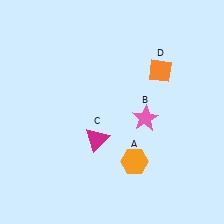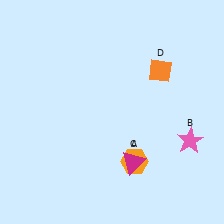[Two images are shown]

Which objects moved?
The objects that moved are: the pink star (B), the magenta triangle (C).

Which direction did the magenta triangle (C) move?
The magenta triangle (C) moved right.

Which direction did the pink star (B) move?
The pink star (B) moved right.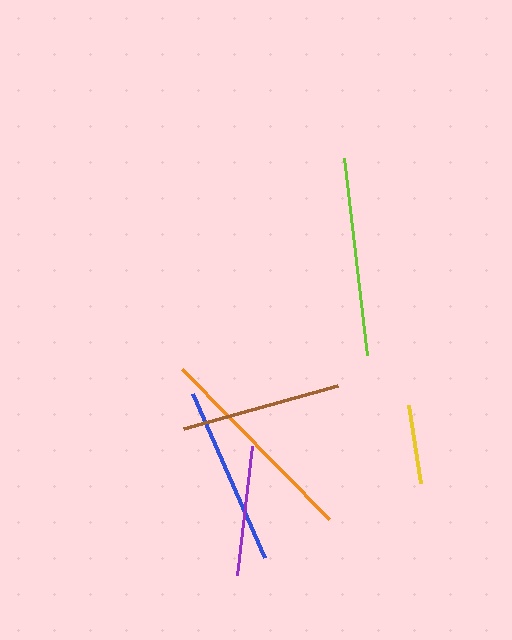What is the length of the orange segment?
The orange segment is approximately 210 pixels long.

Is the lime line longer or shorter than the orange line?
The orange line is longer than the lime line.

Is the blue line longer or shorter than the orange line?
The orange line is longer than the blue line.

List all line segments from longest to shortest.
From longest to shortest: orange, lime, blue, brown, purple, yellow.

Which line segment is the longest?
The orange line is the longest at approximately 210 pixels.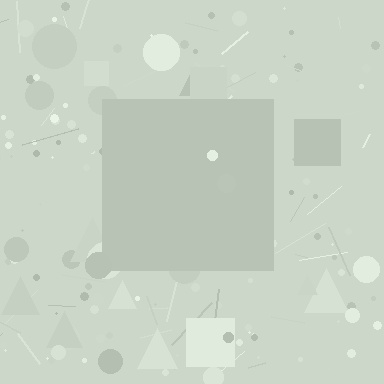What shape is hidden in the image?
A square is hidden in the image.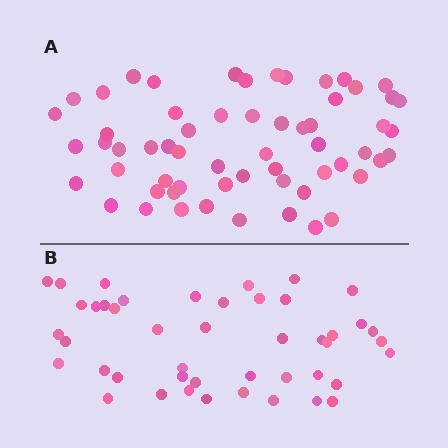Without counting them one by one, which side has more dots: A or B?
Region A (the top region) has more dots.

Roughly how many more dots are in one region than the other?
Region A has approximately 15 more dots than region B.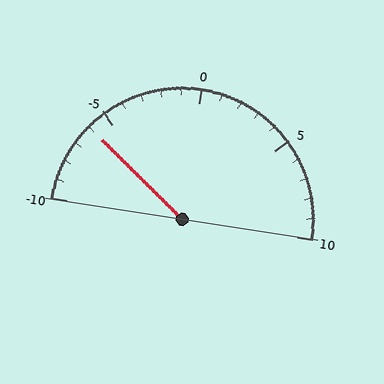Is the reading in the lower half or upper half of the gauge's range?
The reading is in the lower half of the range (-10 to 10).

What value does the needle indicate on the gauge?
The needle indicates approximately -6.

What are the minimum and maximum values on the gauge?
The gauge ranges from -10 to 10.